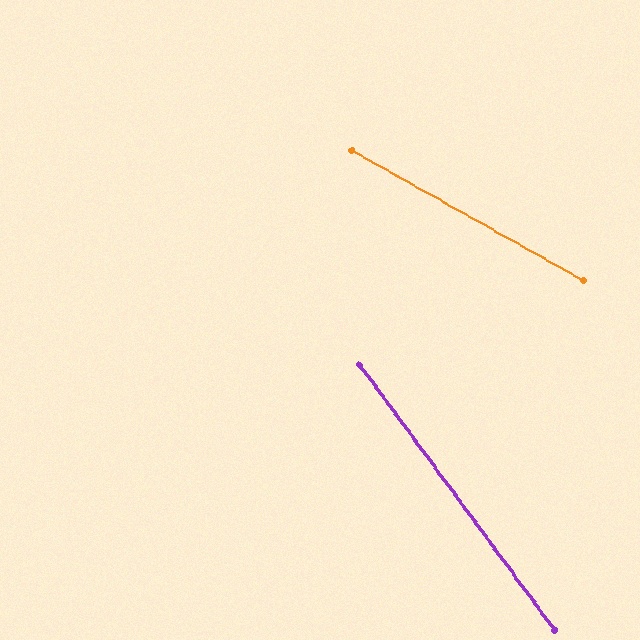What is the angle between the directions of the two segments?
Approximately 24 degrees.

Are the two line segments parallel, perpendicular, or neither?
Neither parallel nor perpendicular — they differ by about 24°.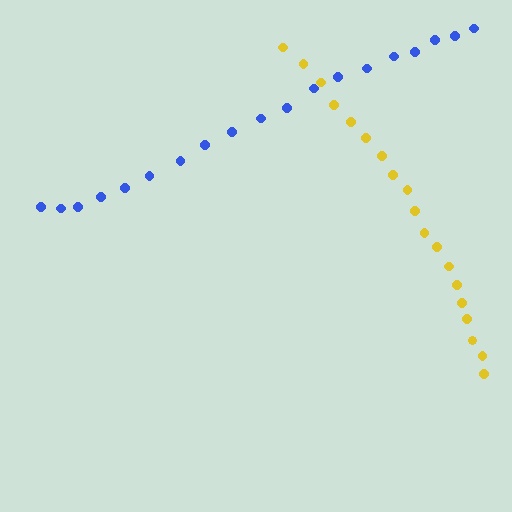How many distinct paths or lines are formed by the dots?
There are 2 distinct paths.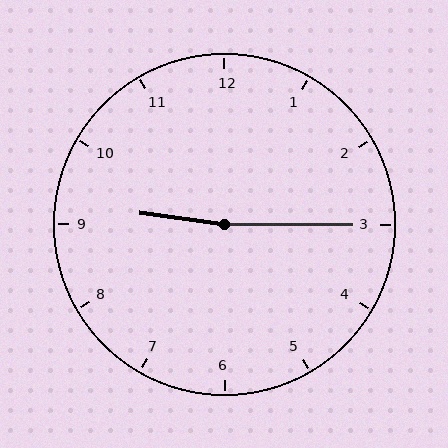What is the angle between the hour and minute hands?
Approximately 172 degrees.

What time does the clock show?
9:15.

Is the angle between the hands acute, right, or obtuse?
It is obtuse.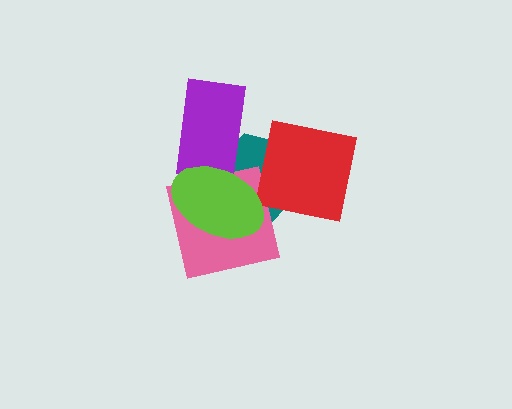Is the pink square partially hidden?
Yes, it is partially covered by another shape.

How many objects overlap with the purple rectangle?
2 objects overlap with the purple rectangle.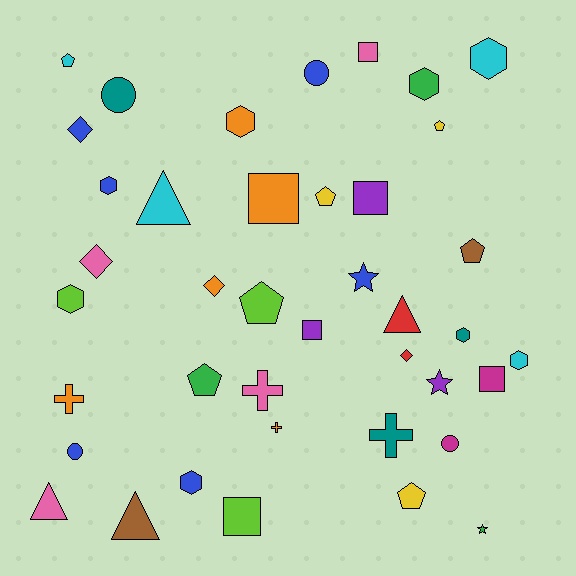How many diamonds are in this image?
There are 4 diamonds.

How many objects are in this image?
There are 40 objects.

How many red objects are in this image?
There are 2 red objects.